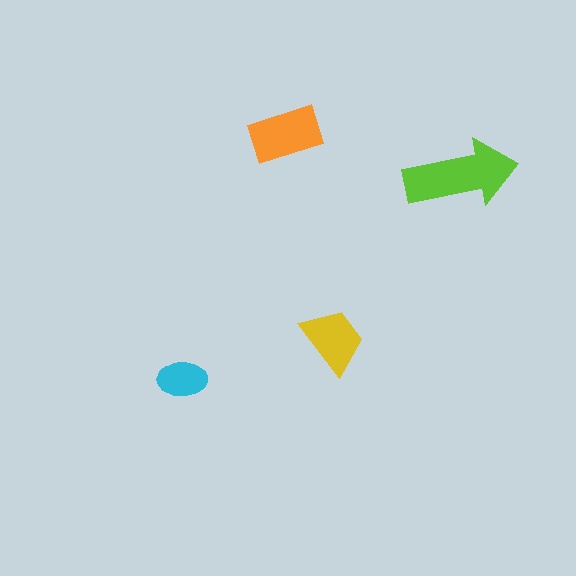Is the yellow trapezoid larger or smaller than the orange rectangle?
Smaller.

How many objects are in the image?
There are 4 objects in the image.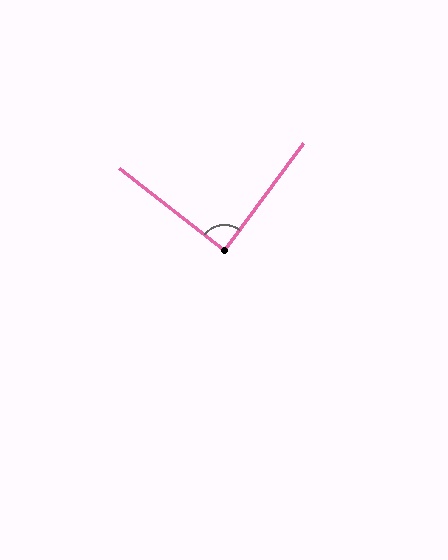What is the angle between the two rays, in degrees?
Approximately 89 degrees.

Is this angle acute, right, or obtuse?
It is approximately a right angle.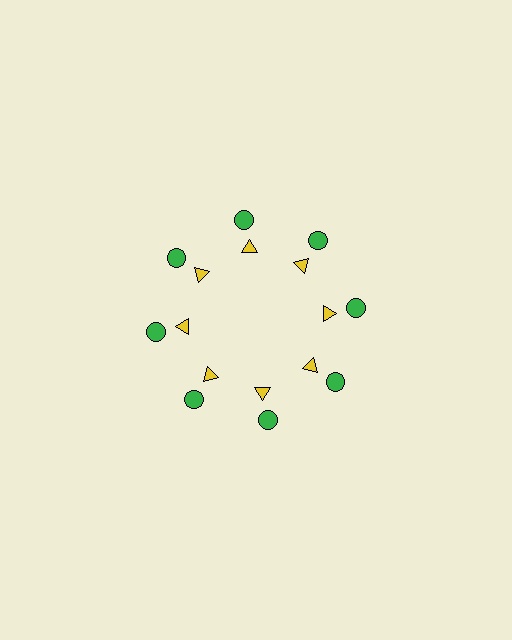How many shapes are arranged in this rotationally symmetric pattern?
There are 16 shapes, arranged in 8 groups of 2.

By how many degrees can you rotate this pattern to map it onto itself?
The pattern maps onto itself every 45 degrees of rotation.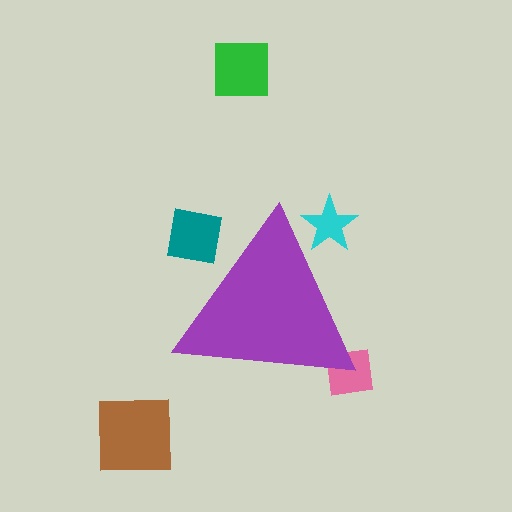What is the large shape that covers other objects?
A purple triangle.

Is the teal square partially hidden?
Yes, the teal square is partially hidden behind the purple triangle.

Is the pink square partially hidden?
Yes, the pink square is partially hidden behind the purple triangle.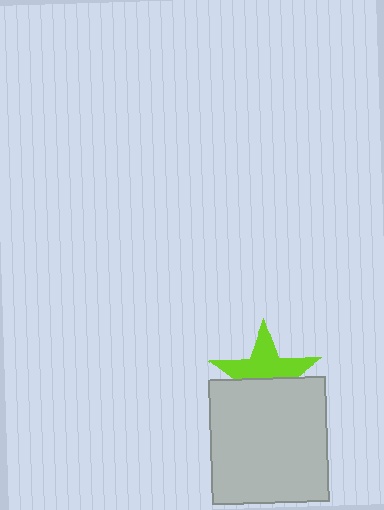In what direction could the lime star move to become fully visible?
The lime star could move up. That would shift it out from behind the light gray rectangle entirely.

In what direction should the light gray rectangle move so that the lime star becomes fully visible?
The light gray rectangle should move down. That is the shortest direction to clear the overlap and leave the lime star fully visible.